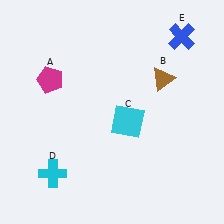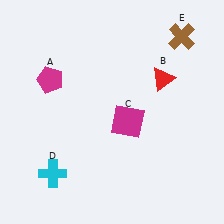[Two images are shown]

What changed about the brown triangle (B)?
In Image 1, B is brown. In Image 2, it changed to red.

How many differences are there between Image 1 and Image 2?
There are 3 differences between the two images.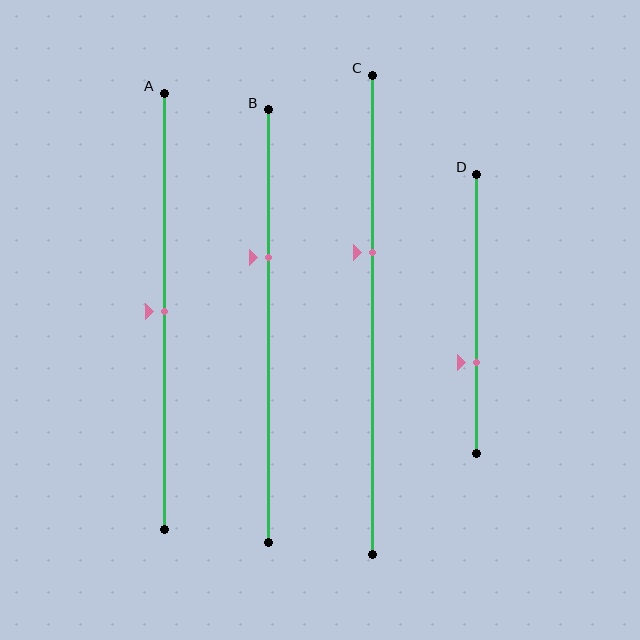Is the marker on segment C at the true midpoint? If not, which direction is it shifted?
No, the marker on segment C is shifted upward by about 13% of the segment length.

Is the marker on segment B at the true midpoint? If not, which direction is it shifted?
No, the marker on segment B is shifted upward by about 16% of the segment length.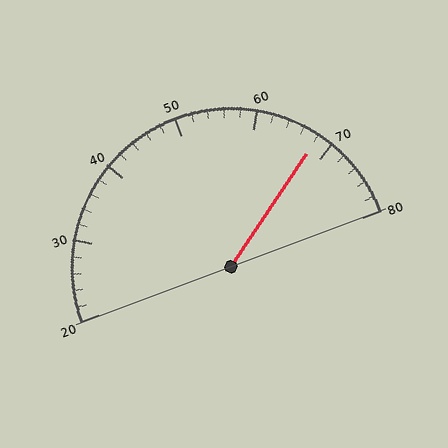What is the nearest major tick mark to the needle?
The nearest major tick mark is 70.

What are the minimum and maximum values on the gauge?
The gauge ranges from 20 to 80.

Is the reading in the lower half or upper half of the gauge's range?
The reading is in the upper half of the range (20 to 80).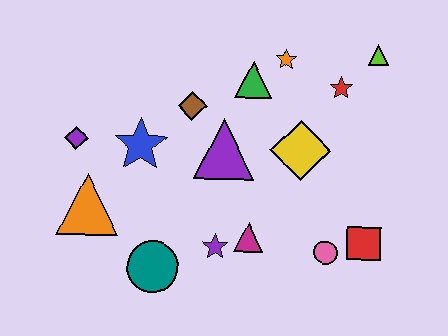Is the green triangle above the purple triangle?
Yes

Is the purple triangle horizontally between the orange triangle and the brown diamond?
No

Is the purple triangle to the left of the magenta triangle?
Yes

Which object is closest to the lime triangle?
The red star is closest to the lime triangle.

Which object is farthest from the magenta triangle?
The lime triangle is farthest from the magenta triangle.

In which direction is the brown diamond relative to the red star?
The brown diamond is to the left of the red star.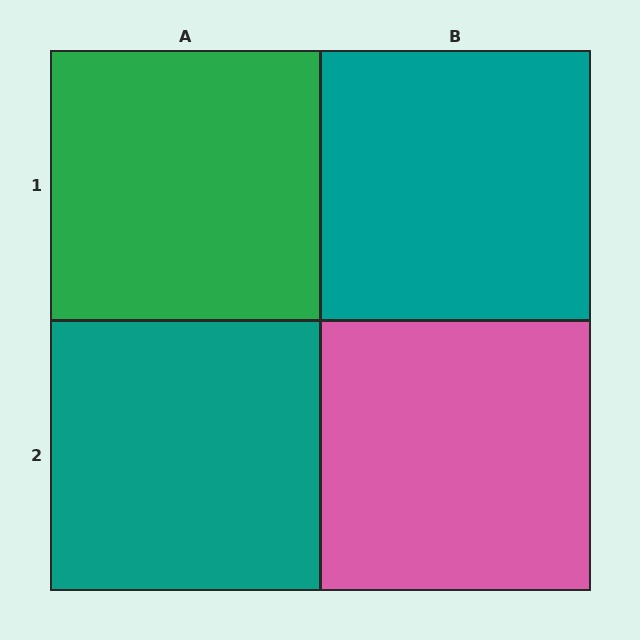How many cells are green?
1 cell is green.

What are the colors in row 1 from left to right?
Green, teal.